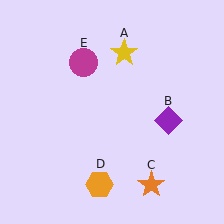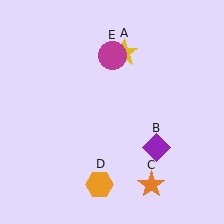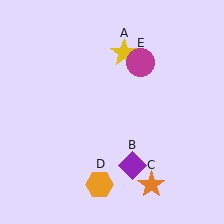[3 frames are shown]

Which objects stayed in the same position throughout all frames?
Yellow star (object A) and orange star (object C) and orange hexagon (object D) remained stationary.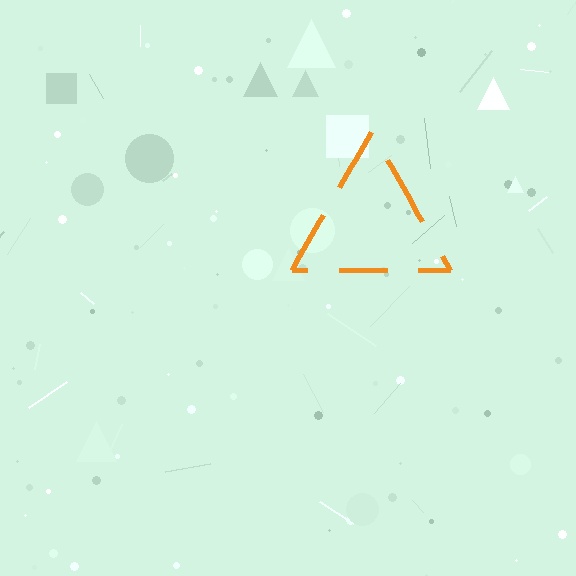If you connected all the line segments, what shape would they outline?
They would outline a triangle.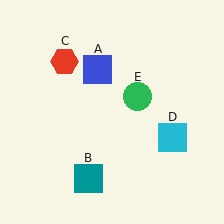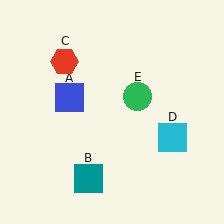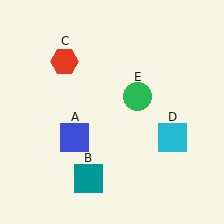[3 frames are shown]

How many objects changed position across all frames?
1 object changed position: blue square (object A).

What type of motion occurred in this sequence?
The blue square (object A) rotated counterclockwise around the center of the scene.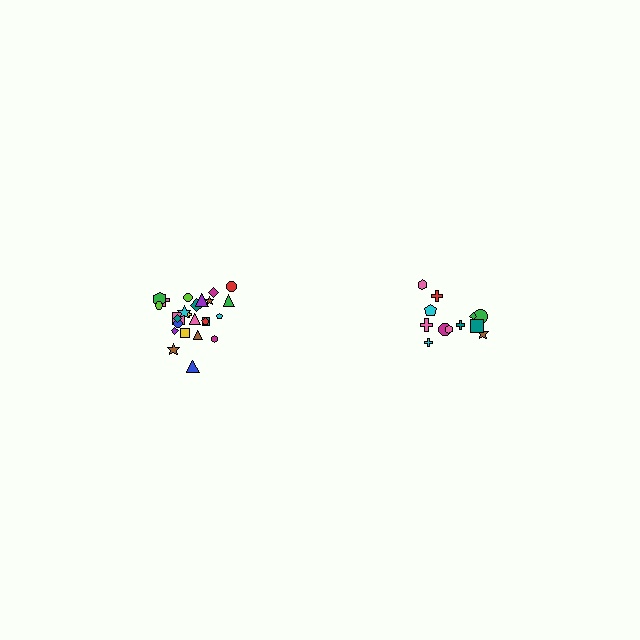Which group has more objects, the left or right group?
The left group.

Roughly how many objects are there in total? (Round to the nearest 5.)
Roughly 35 objects in total.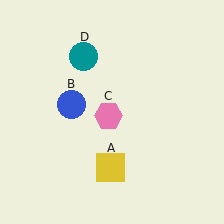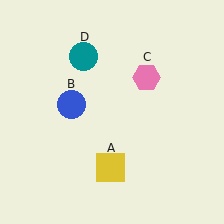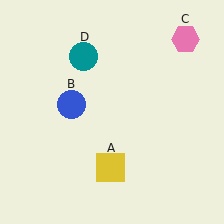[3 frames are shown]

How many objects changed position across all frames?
1 object changed position: pink hexagon (object C).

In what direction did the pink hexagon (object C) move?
The pink hexagon (object C) moved up and to the right.